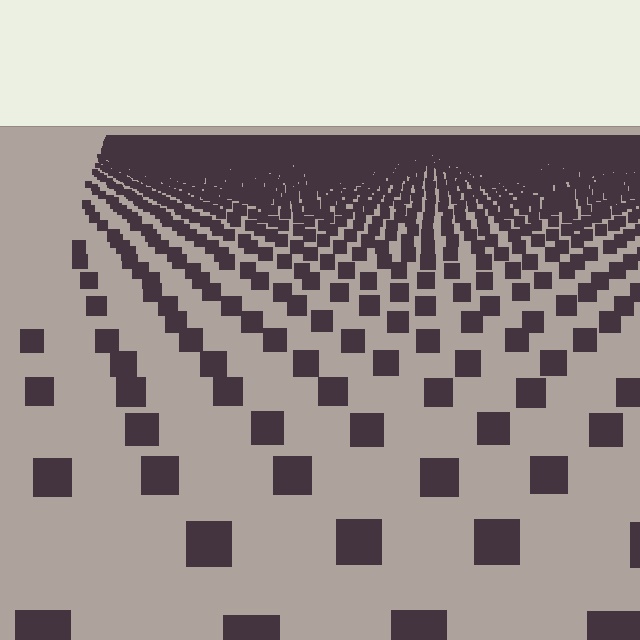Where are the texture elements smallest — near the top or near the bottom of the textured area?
Near the top.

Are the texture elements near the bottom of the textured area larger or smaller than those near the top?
Larger. Near the bottom, elements are closer to the viewer and appear at a bigger on-screen size.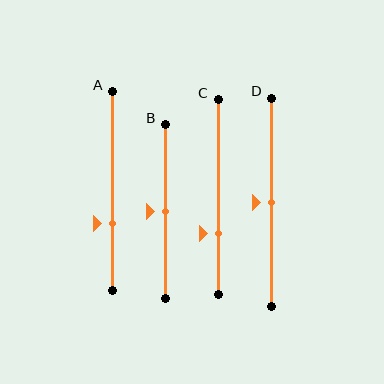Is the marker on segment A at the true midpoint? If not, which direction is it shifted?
No, the marker on segment A is shifted downward by about 17% of the segment length.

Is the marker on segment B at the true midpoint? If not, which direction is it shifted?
Yes, the marker on segment B is at the true midpoint.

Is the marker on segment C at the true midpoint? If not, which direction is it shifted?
No, the marker on segment C is shifted downward by about 19% of the segment length.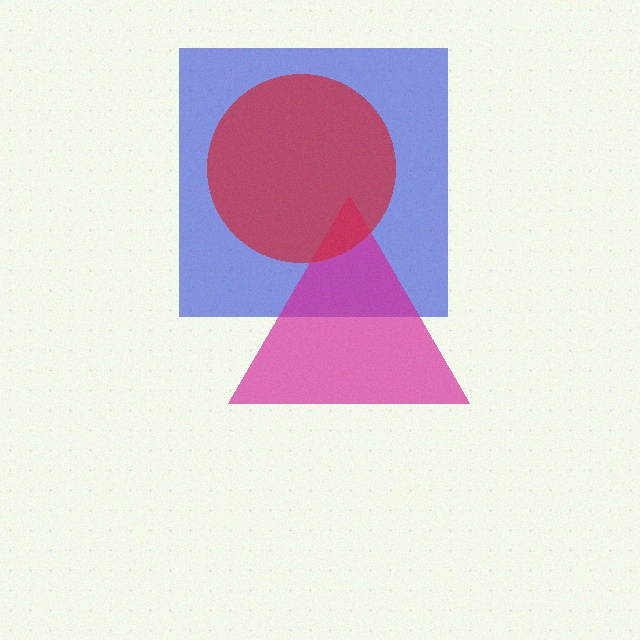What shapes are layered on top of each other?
The layered shapes are: a blue square, a magenta triangle, a red circle.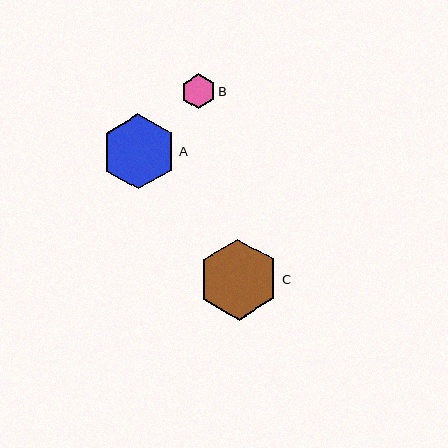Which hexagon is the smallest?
Hexagon B is the smallest with a size of approximately 35 pixels.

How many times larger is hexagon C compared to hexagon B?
Hexagon C is approximately 2.3 times the size of hexagon B.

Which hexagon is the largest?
Hexagon C is the largest with a size of approximately 81 pixels.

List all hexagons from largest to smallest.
From largest to smallest: C, A, B.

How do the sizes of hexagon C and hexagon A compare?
Hexagon C and hexagon A are approximately the same size.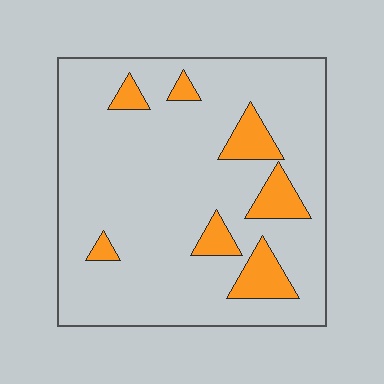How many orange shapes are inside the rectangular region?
7.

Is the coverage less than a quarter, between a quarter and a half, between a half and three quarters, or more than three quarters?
Less than a quarter.